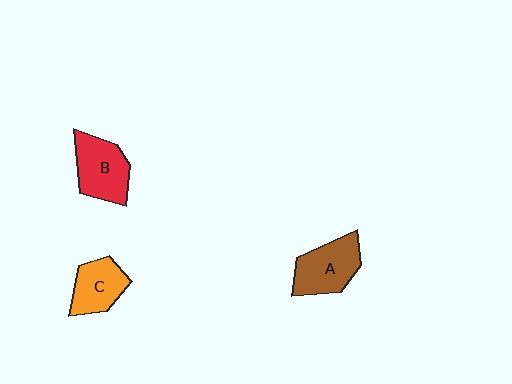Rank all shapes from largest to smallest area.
From largest to smallest: B (red), A (brown), C (orange).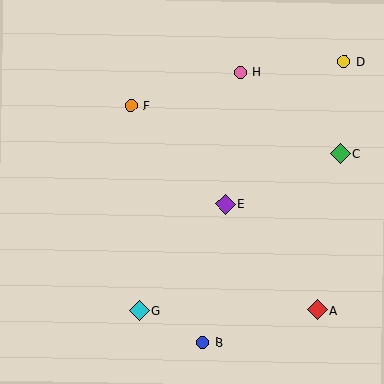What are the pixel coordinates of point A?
Point A is at (317, 310).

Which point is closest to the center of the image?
Point E at (225, 204) is closest to the center.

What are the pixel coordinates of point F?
Point F is at (131, 106).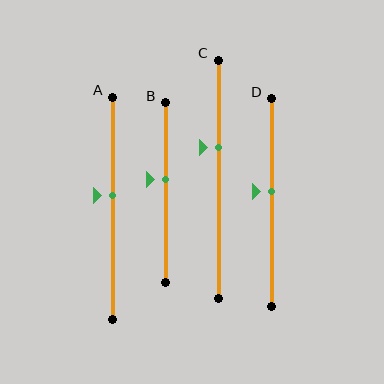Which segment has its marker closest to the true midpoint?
Segment D has its marker closest to the true midpoint.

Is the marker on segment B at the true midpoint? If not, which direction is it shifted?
No, the marker on segment B is shifted upward by about 7% of the segment length.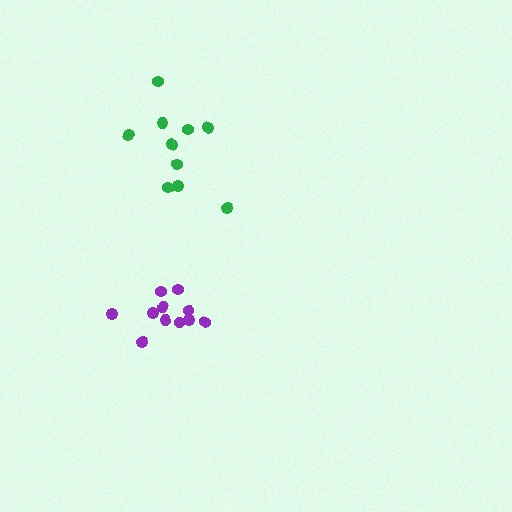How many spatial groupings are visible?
There are 2 spatial groupings.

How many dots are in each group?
Group 1: 11 dots, Group 2: 10 dots (21 total).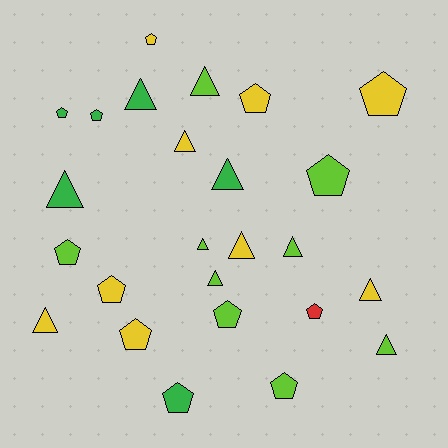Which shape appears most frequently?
Pentagon, with 13 objects.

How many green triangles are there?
There are 3 green triangles.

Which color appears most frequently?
Lime, with 9 objects.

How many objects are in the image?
There are 25 objects.